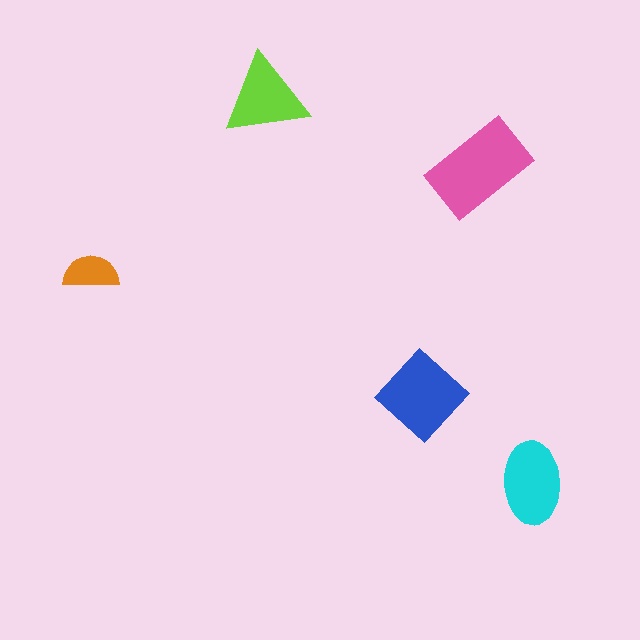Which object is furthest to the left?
The orange semicircle is leftmost.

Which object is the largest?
The pink rectangle.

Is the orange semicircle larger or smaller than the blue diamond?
Smaller.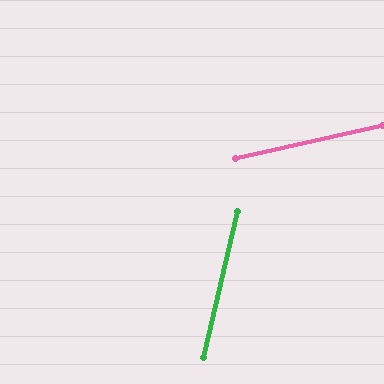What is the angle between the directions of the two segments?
Approximately 65 degrees.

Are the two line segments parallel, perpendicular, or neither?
Neither parallel nor perpendicular — they differ by about 65°.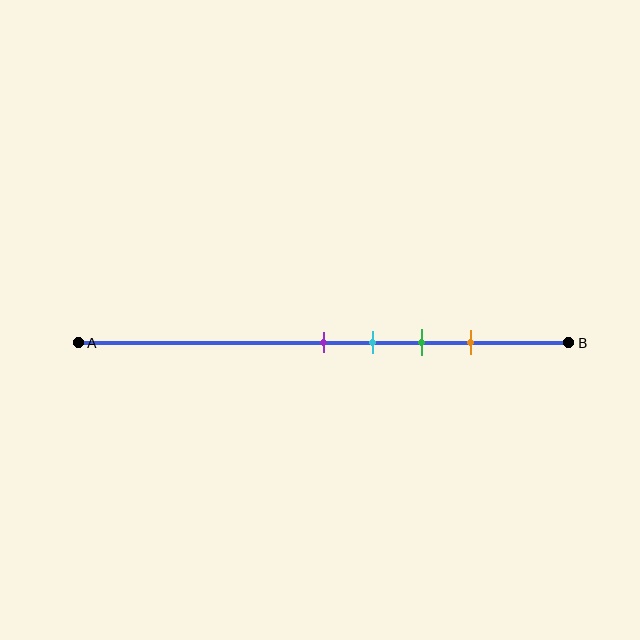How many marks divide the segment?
There are 4 marks dividing the segment.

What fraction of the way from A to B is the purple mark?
The purple mark is approximately 50% (0.5) of the way from A to B.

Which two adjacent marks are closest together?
The purple and cyan marks are the closest adjacent pair.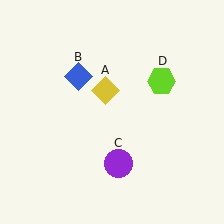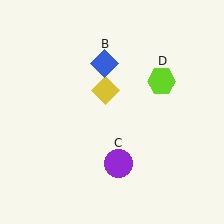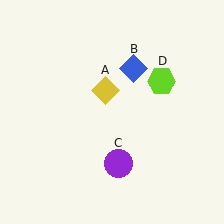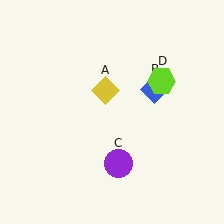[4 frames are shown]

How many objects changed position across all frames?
1 object changed position: blue diamond (object B).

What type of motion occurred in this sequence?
The blue diamond (object B) rotated clockwise around the center of the scene.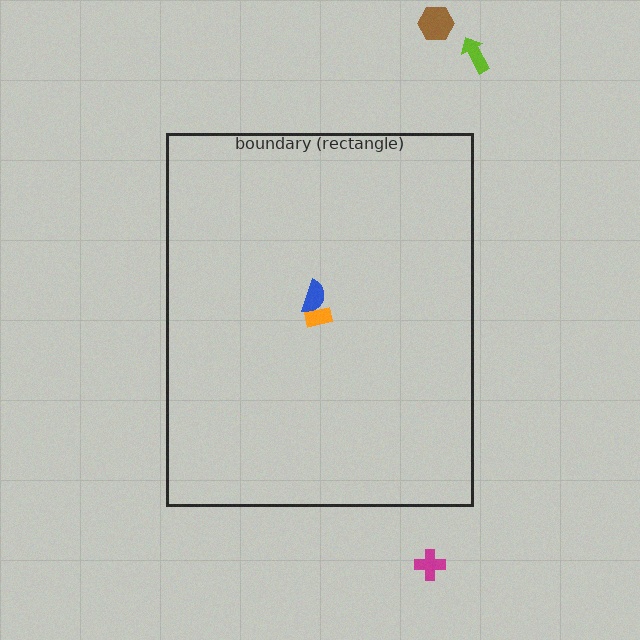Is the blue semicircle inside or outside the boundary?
Inside.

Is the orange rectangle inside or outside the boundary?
Inside.